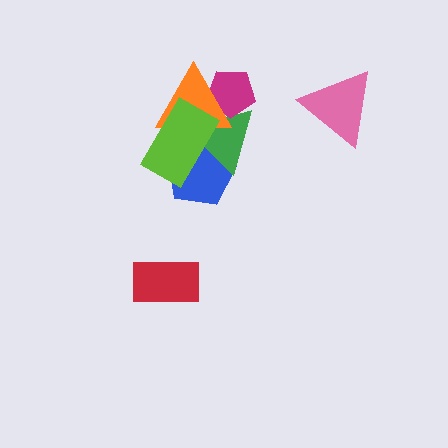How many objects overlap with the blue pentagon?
3 objects overlap with the blue pentagon.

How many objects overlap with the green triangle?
4 objects overlap with the green triangle.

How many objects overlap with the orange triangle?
4 objects overlap with the orange triangle.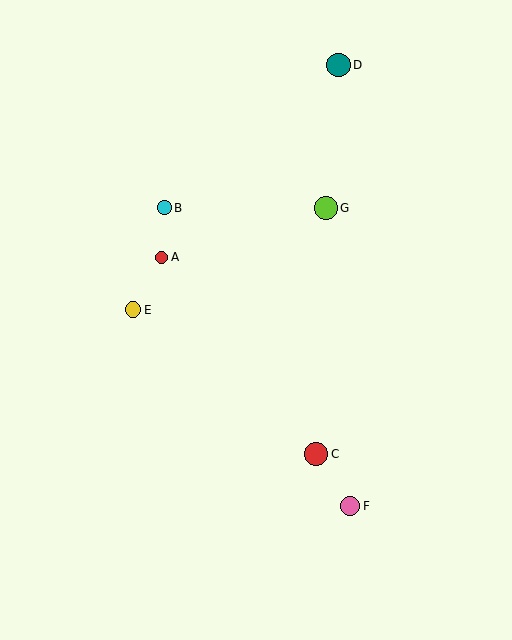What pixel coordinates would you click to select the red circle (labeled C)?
Click at (316, 454) to select the red circle C.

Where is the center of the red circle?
The center of the red circle is at (162, 257).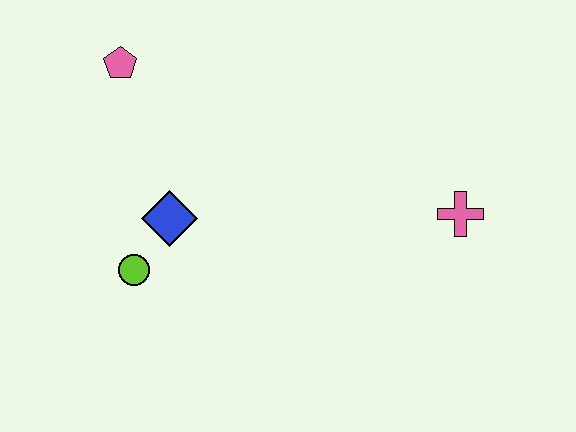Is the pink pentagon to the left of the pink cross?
Yes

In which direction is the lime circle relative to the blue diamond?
The lime circle is below the blue diamond.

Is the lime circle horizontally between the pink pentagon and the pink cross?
Yes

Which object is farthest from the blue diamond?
The pink cross is farthest from the blue diamond.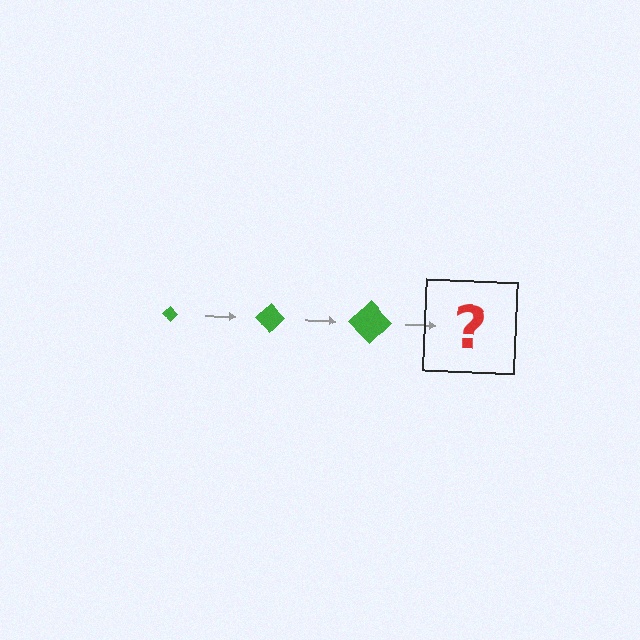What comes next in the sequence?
The next element should be a green diamond, larger than the previous one.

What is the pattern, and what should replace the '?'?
The pattern is that the diamond gets progressively larger each step. The '?' should be a green diamond, larger than the previous one.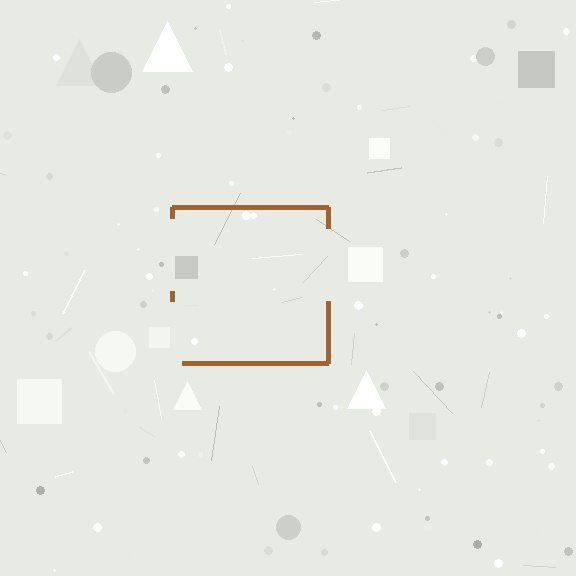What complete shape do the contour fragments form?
The contour fragments form a square.